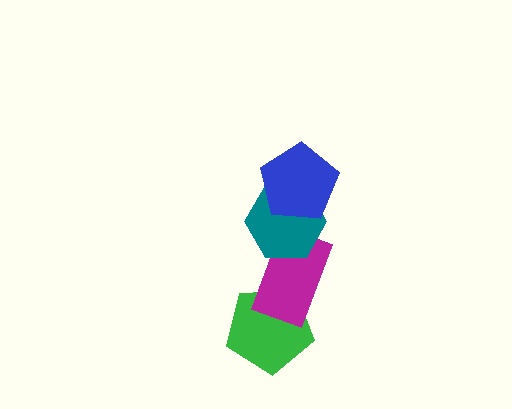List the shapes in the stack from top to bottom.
From top to bottom: the blue pentagon, the teal hexagon, the magenta rectangle, the green pentagon.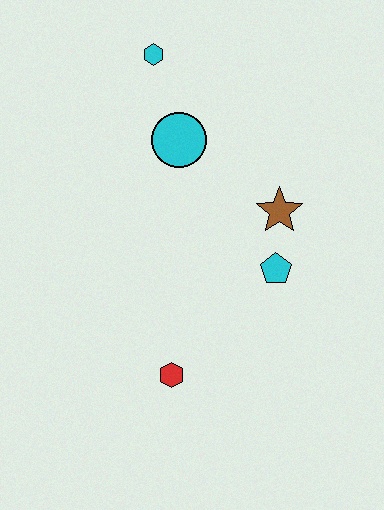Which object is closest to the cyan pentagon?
The brown star is closest to the cyan pentagon.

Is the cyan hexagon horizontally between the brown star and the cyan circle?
No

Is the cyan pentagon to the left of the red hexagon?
No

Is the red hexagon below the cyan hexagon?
Yes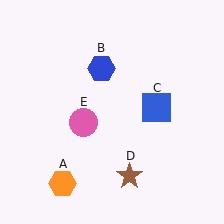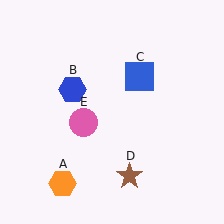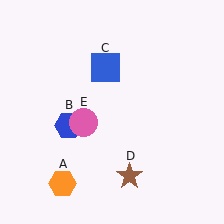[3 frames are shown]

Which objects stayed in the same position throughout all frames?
Orange hexagon (object A) and brown star (object D) and pink circle (object E) remained stationary.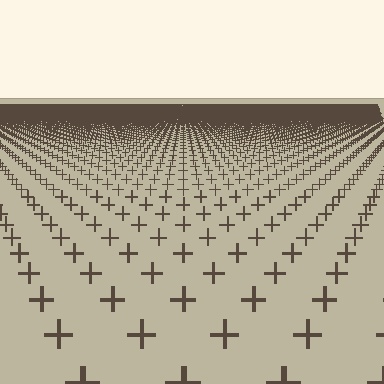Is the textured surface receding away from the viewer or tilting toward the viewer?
The surface is receding away from the viewer. Texture elements get smaller and denser toward the top.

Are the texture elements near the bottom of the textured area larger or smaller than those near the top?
Larger. Near the bottom, elements are closer to the viewer and appear at a bigger on-screen size.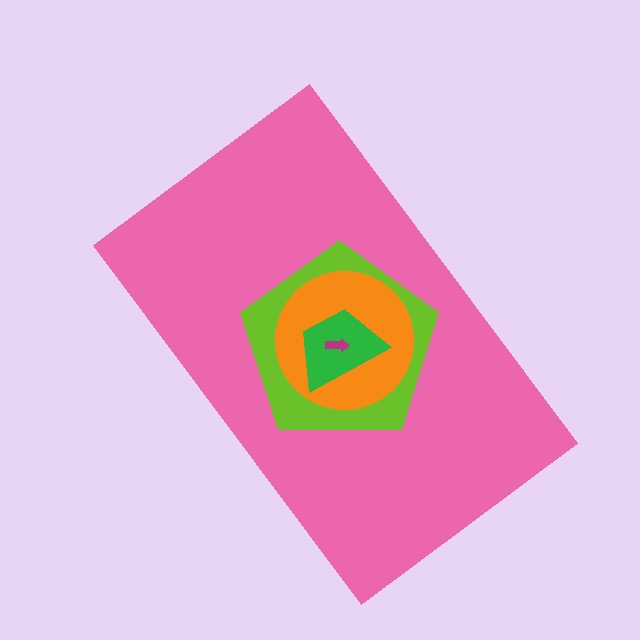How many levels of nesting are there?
5.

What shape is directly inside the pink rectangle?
The lime pentagon.